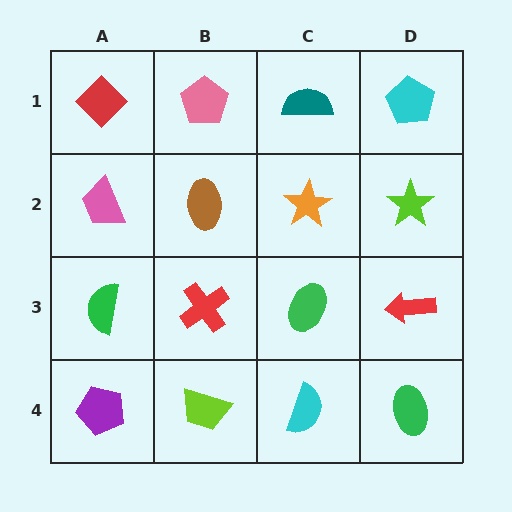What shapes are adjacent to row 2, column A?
A red diamond (row 1, column A), a green semicircle (row 3, column A), a brown ellipse (row 2, column B).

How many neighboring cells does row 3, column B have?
4.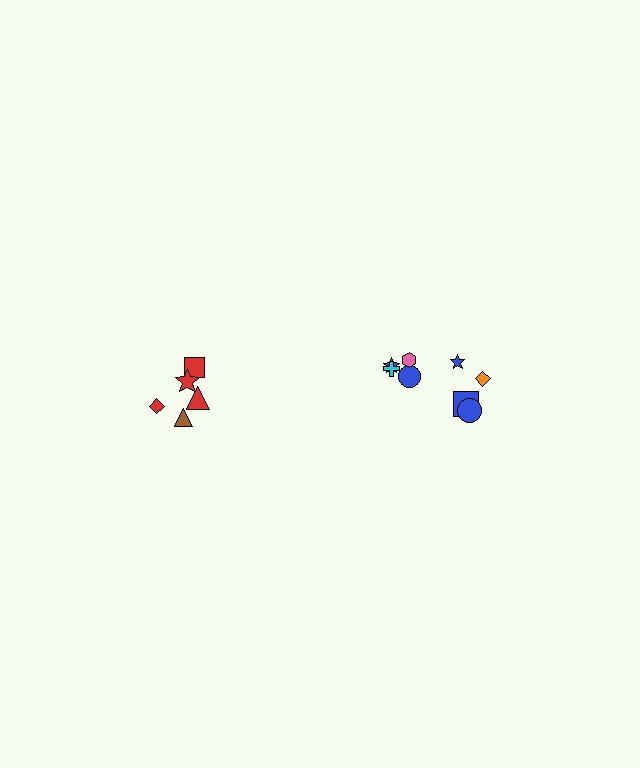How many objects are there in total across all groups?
There are 13 objects.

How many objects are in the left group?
There are 5 objects.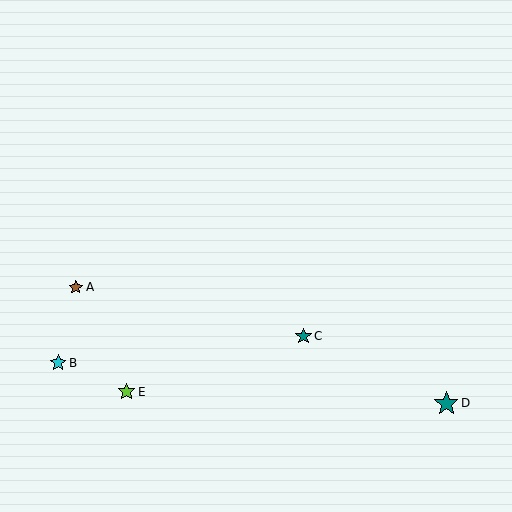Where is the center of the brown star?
The center of the brown star is at (76, 287).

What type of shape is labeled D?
Shape D is a teal star.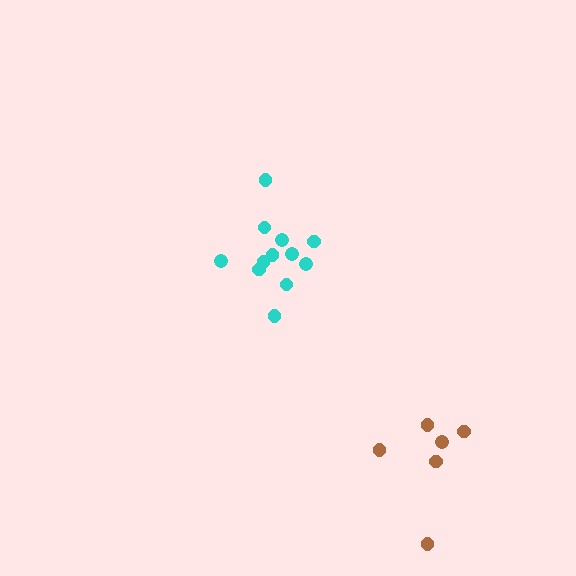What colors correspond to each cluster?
The clusters are colored: brown, cyan.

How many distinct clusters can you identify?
There are 2 distinct clusters.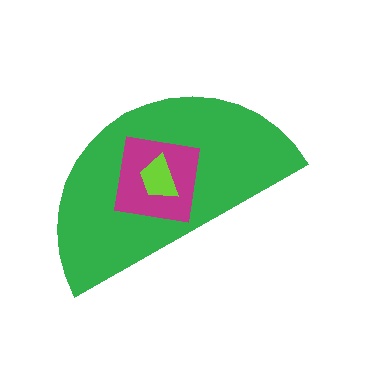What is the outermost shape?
The green semicircle.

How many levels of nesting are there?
3.